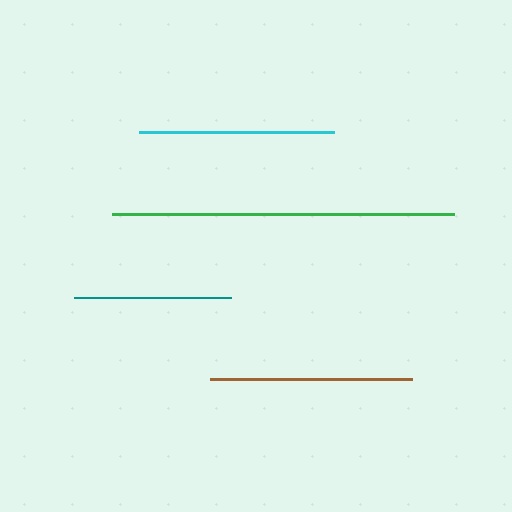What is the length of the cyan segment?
The cyan segment is approximately 196 pixels long.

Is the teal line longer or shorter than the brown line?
The brown line is longer than the teal line.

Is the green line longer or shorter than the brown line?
The green line is longer than the brown line.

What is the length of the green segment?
The green segment is approximately 341 pixels long.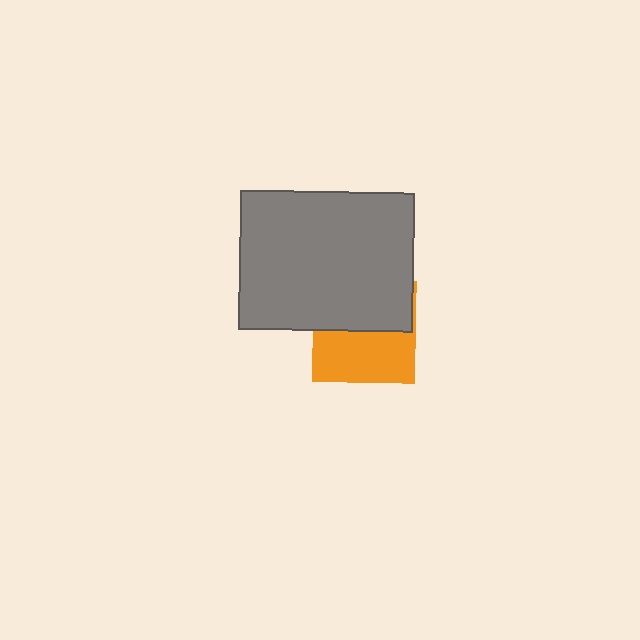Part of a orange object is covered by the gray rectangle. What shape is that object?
It is a square.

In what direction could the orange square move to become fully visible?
The orange square could move down. That would shift it out from behind the gray rectangle entirely.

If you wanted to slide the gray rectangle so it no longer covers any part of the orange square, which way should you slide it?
Slide it up — that is the most direct way to separate the two shapes.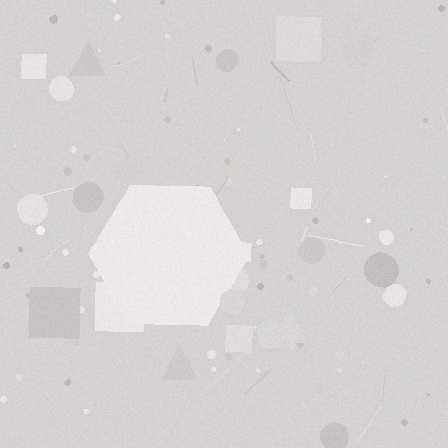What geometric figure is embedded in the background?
A hexagon is embedded in the background.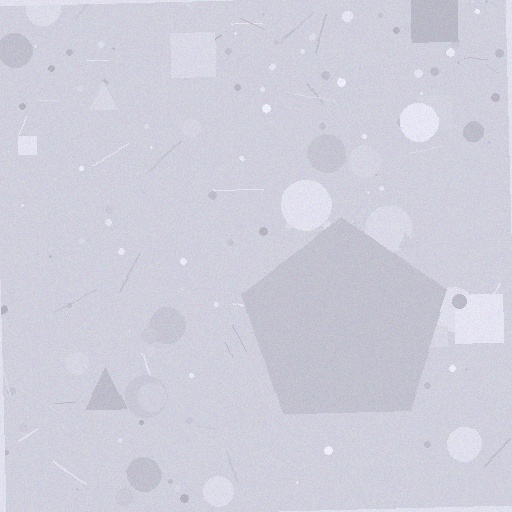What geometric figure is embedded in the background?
A pentagon is embedded in the background.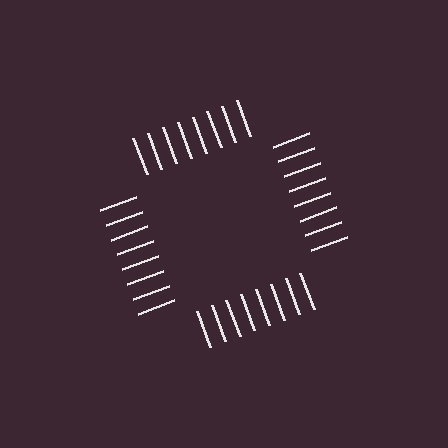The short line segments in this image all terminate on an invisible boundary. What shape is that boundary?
An illusory square — the line segments terminate on its edges but no continuous stroke is drawn.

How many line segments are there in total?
32 — 8 along each of the 4 edges.